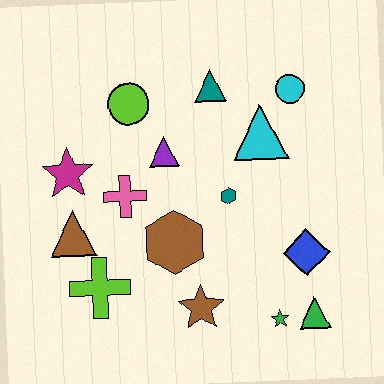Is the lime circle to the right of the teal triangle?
No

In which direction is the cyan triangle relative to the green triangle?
The cyan triangle is above the green triangle.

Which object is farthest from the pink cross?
The green triangle is farthest from the pink cross.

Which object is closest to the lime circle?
The purple triangle is closest to the lime circle.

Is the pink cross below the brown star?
No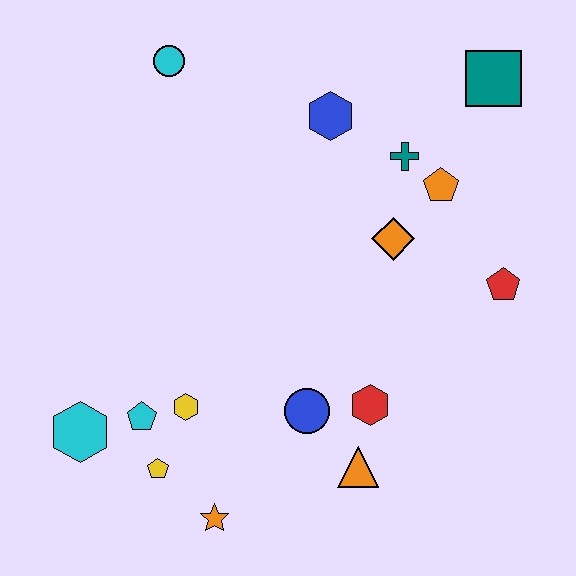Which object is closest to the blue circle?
The red hexagon is closest to the blue circle.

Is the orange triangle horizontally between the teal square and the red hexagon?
No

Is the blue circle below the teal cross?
Yes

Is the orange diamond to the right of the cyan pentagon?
Yes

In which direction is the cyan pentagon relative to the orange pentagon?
The cyan pentagon is to the left of the orange pentagon.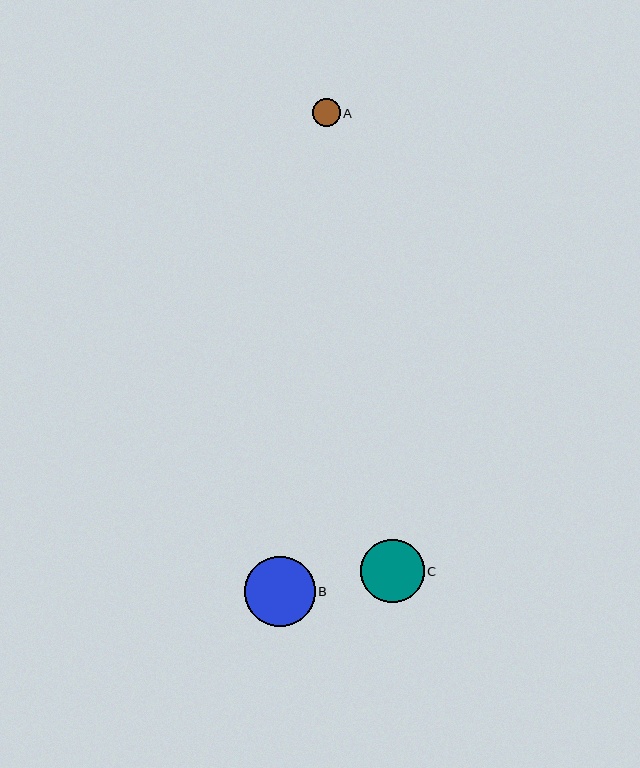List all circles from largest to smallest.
From largest to smallest: B, C, A.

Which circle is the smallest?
Circle A is the smallest with a size of approximately 28 pixels.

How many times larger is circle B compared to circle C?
Circle B is approximately 1.1 times the size of circle C.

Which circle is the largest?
Circle B is the largest with a size of approximately 71 pixels.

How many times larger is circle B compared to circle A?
Circle B is approximately 2.5 times the size of circle A.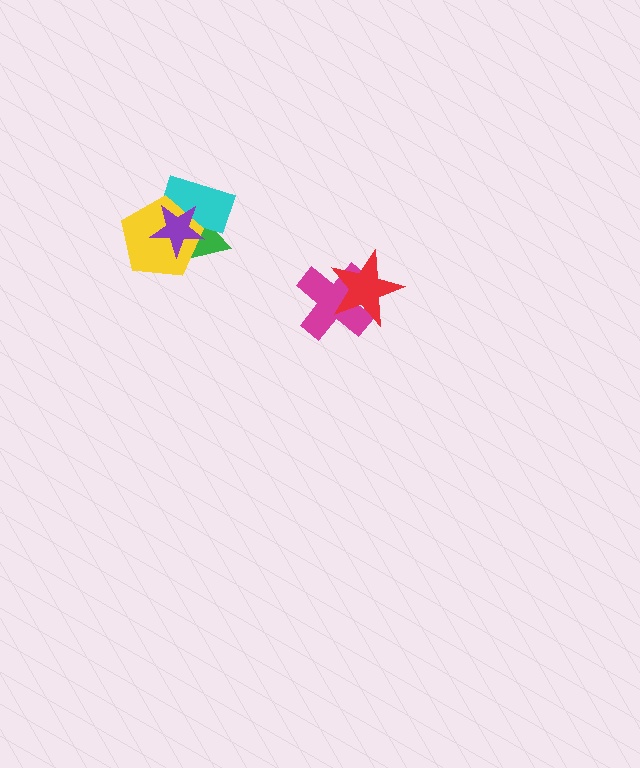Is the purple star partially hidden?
No, no other shape covers it.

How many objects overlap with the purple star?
3 objects overlap with the purple star.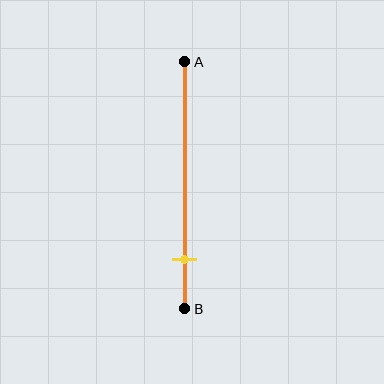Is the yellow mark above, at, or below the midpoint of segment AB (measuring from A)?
The yellow mark is below the midpoint of segment AB.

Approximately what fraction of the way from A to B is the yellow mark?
The yellow mark is approximately 80% of the way from A to B.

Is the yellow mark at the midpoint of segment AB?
No, the mark is at about 80% from A, not at the 50% midpoint.